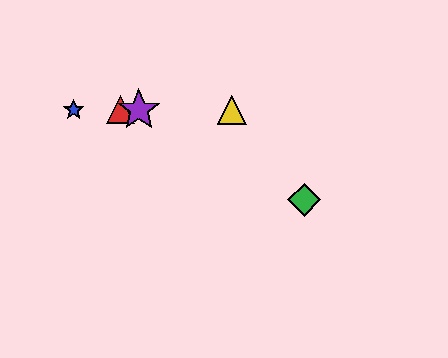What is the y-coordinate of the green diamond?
The green diamond is at y≈200.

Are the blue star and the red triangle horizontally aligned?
Yes, both are at y≈110.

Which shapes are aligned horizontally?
The red triangle, the blue star, the yellow triangle, the purple star are aligned horizontally.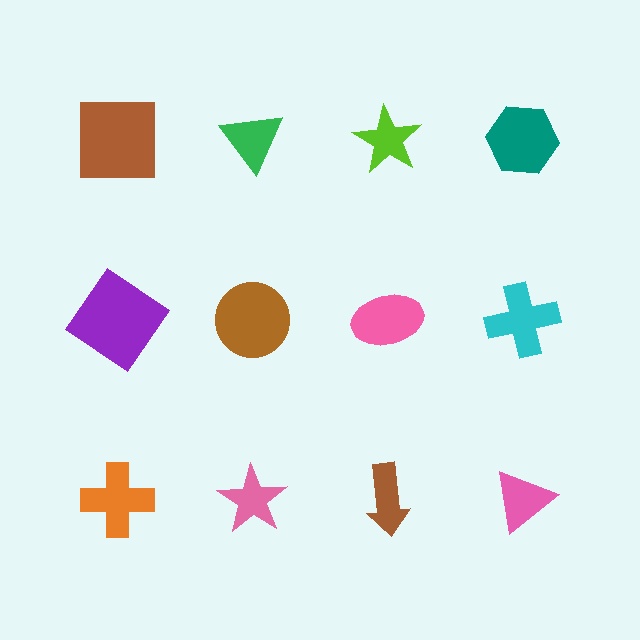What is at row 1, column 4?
A teal hexagon.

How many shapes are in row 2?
4 shapes.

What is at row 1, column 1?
A brown square.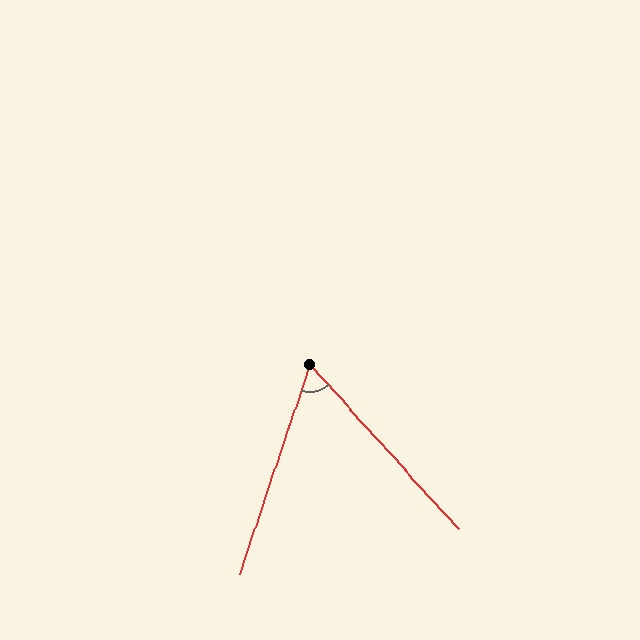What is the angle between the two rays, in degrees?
Approximately 61 degrees.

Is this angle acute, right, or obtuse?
It is acute.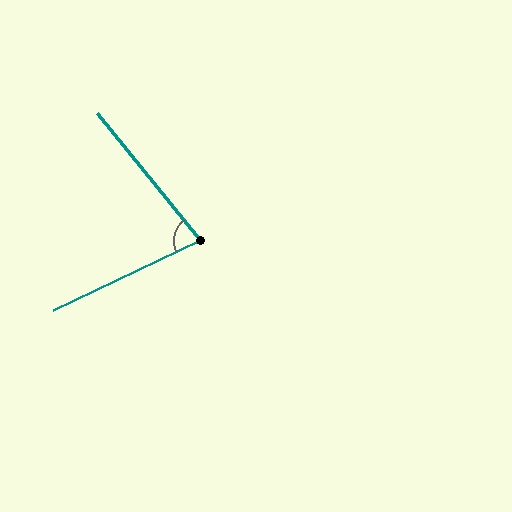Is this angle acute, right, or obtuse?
It is acute.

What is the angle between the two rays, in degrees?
Approximately 76 degrees.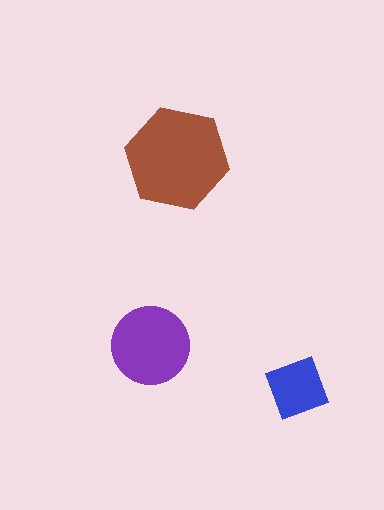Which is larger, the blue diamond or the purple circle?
The purple circle.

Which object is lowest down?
The blue diamond is bottommost.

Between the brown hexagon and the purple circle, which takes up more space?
The brown hexagon.